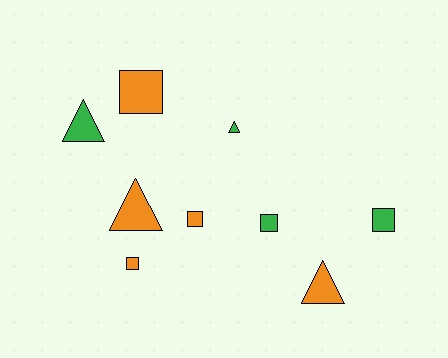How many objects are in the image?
There are 9 objects.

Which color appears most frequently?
Orange, with 5 objects.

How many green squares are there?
There are 2 green squares.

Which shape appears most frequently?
Square, with 5 objects.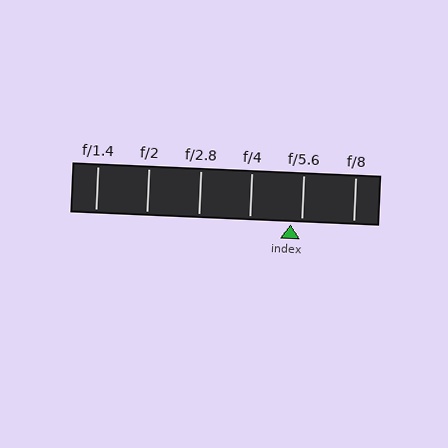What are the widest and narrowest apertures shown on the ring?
The widest aperture shown is f/1.4 and the narrowest is f/8.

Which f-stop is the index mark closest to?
The index mark is closest to f/5.6.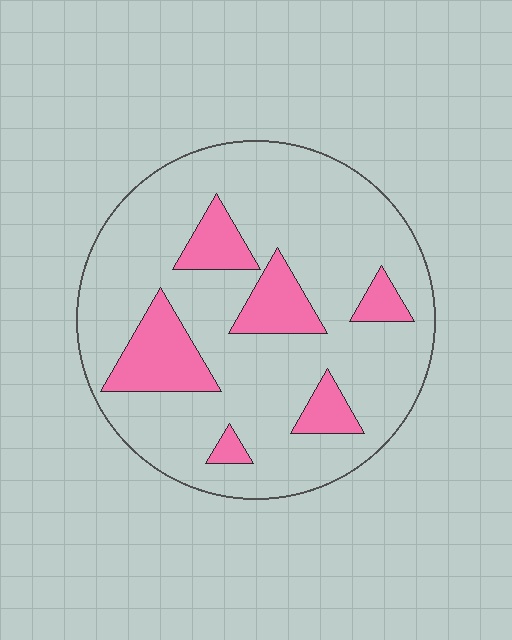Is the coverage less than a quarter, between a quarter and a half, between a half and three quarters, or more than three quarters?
Less than a quarter.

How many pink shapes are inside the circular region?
6.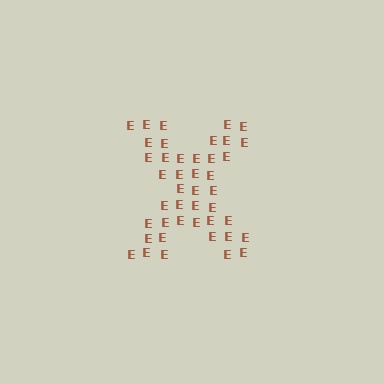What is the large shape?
The large shape is the letter X.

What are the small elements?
The small elements are letter E's.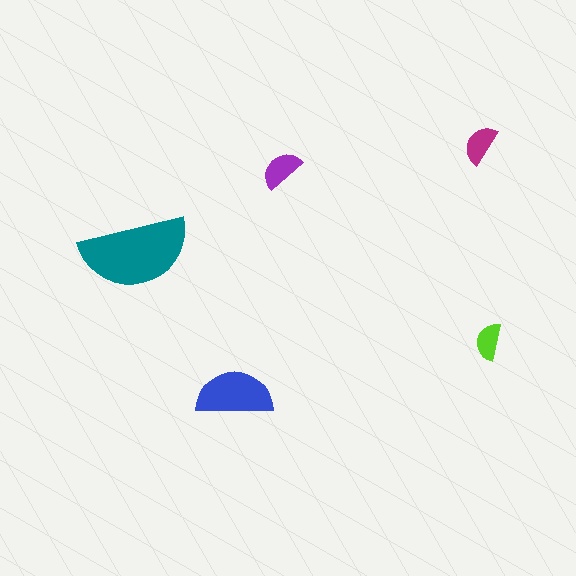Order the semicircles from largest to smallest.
the teal one, the blue one, the purple one, the magenta one, the lime one.